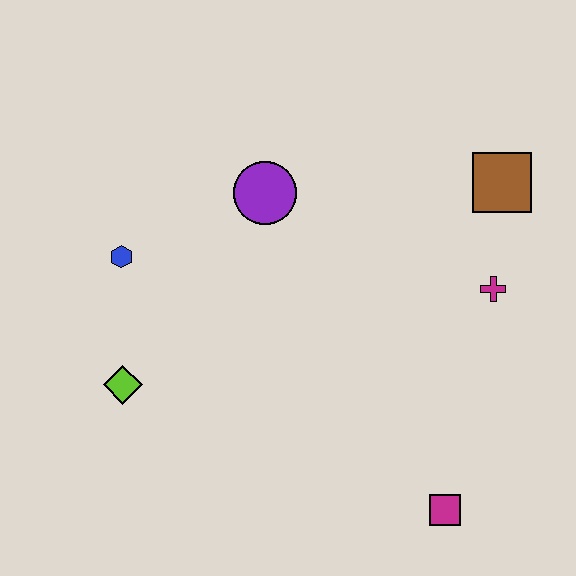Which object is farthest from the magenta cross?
The lime diamond is farthest from the magenta cross.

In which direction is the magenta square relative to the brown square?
The magenta square is below the brown square.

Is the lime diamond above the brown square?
No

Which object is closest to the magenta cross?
The brown square is closest to the magenta cross.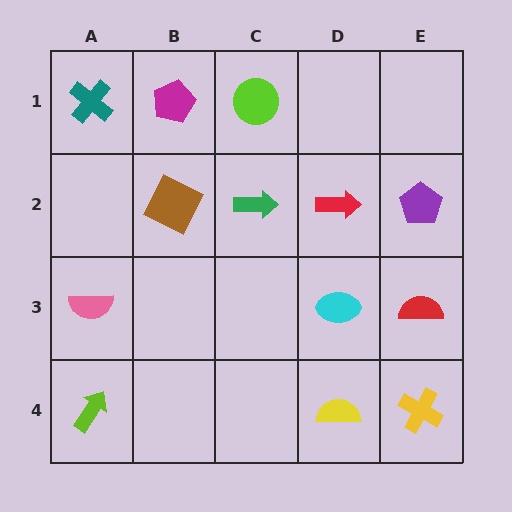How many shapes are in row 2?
4 shapes.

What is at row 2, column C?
A green arrow.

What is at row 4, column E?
A yellow cross.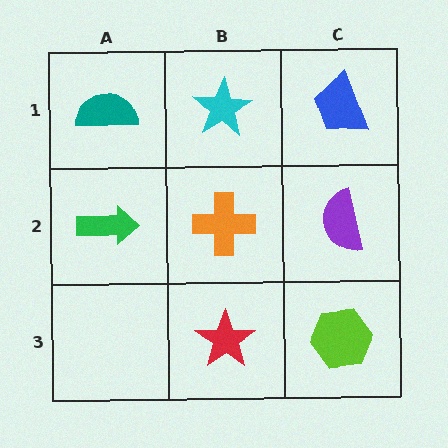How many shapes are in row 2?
3 shapes.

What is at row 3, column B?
A red star.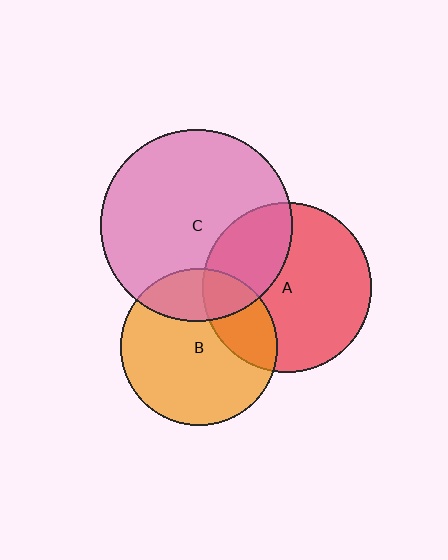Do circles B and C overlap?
Yes.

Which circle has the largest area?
Circle C (pink).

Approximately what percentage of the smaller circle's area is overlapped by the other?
Approximately 25%.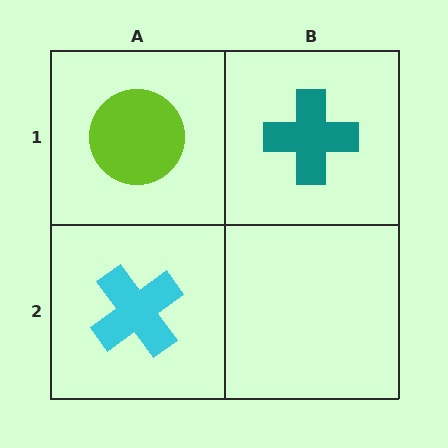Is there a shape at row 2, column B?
No, that cell is empty.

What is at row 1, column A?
A lime circle.